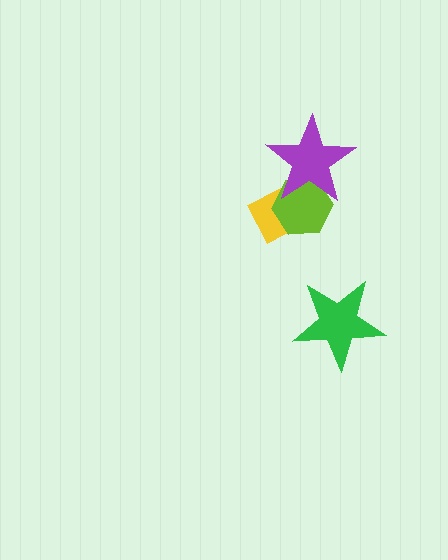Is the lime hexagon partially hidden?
Yes, it is partially covered by another shape.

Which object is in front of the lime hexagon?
The purple star is in front of the lime hexagon.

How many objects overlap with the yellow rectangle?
2 objects overlap with the yellow rectangle.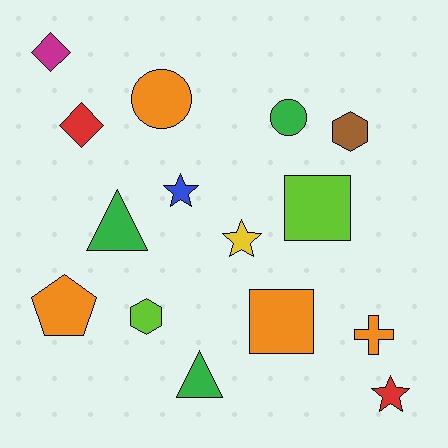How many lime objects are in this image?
There are 2 lime objects.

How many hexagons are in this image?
There are 2 hexagons.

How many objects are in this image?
There are 15 objects.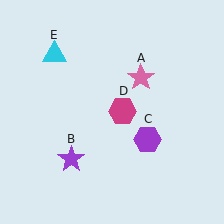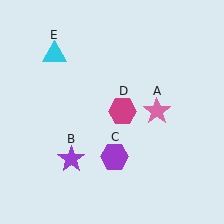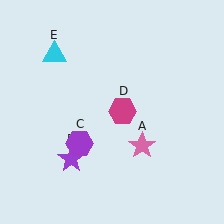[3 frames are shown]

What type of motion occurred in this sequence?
The pink star (object A), purple hexagon (object C) rotated clockwise around the center of the scene.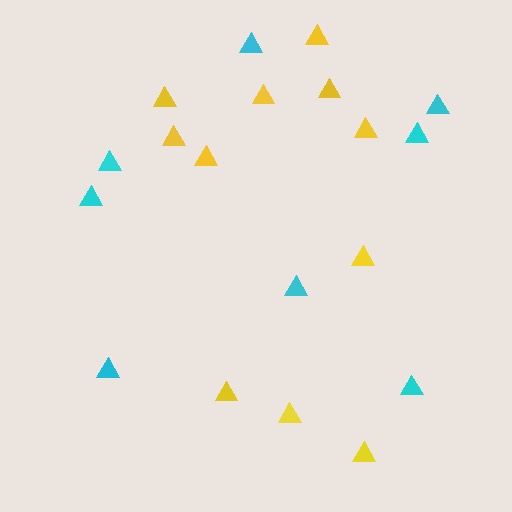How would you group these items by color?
There are 2 groups: one group of yellow triangles (11) and one group of cyan triangles (8).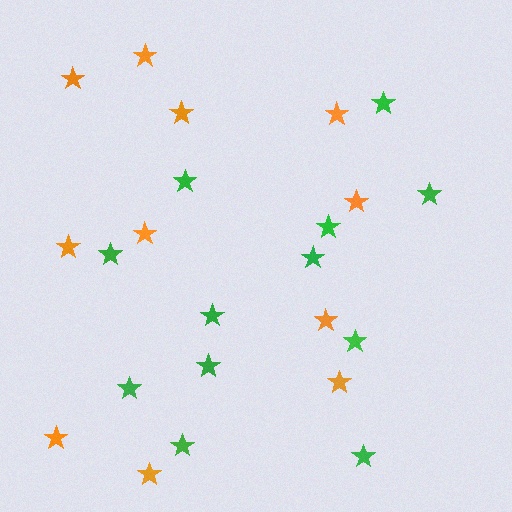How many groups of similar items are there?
There are 2 groups: one group of orange stars (11) and one group of green stars (12).